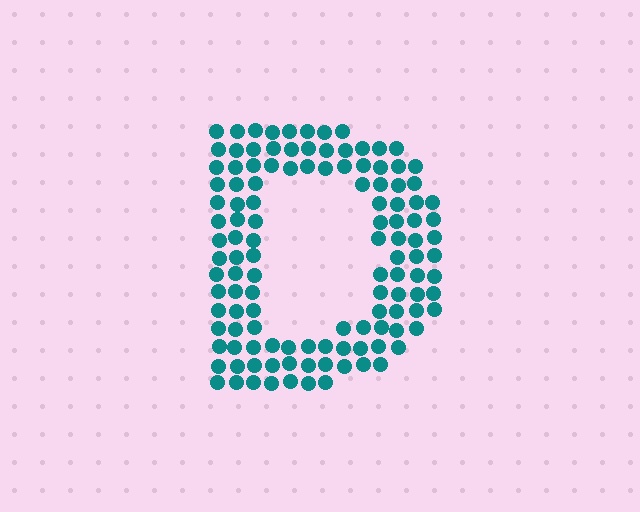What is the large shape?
The large shape is the letter D.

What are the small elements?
The small elements are circles.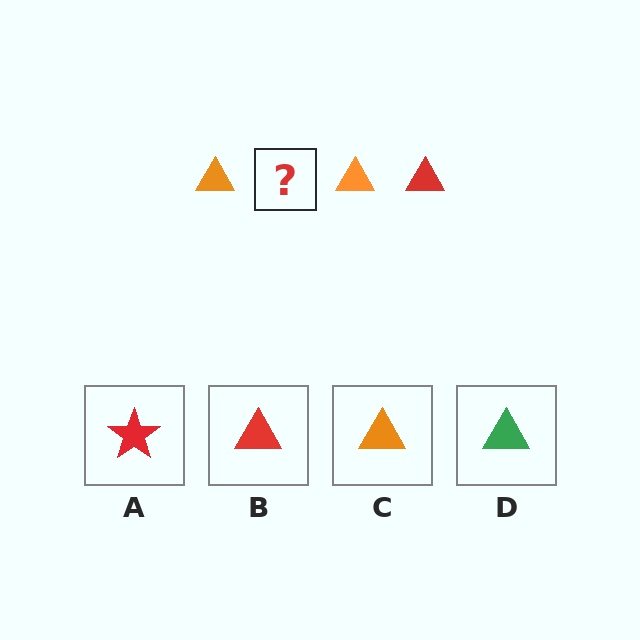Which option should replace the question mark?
Option B.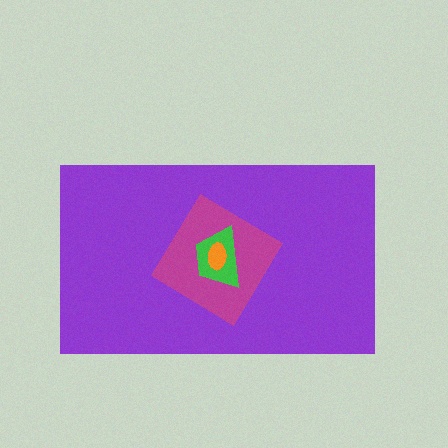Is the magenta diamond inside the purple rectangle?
Yes.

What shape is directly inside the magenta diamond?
The green trapezoid.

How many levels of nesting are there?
4.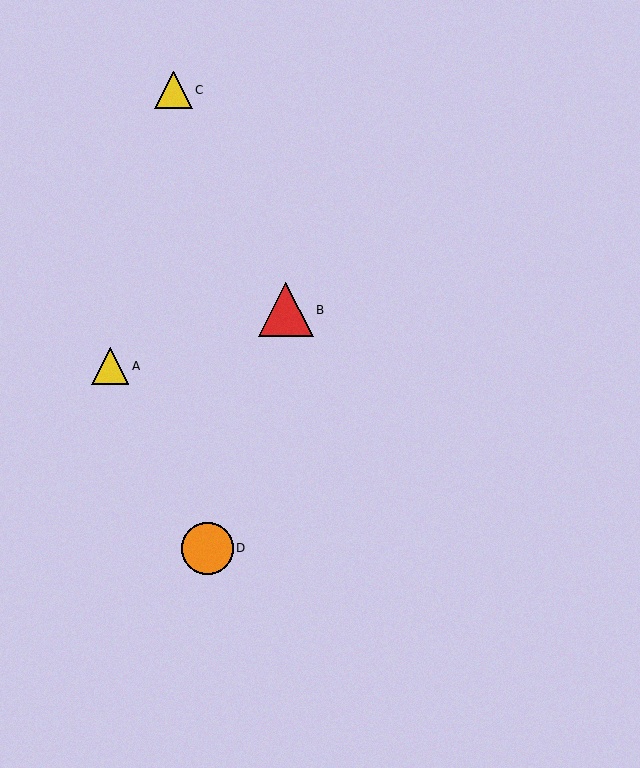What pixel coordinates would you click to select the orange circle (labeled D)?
Click at (207, 548) to select the orange circle D.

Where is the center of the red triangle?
The center of the red triangle is at (286, 310).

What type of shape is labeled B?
Shape B is a red triangle.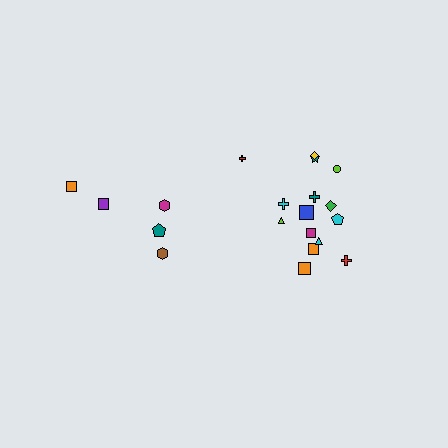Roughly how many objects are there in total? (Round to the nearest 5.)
Roughly 20 objects in total.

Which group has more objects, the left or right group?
The right group.